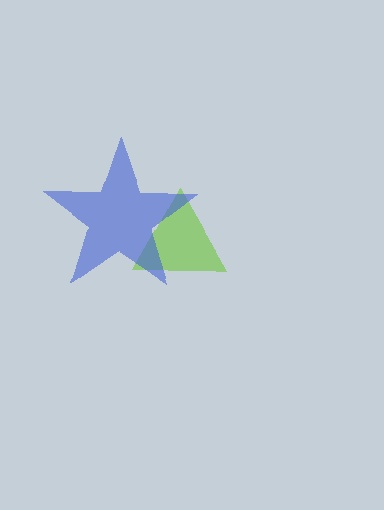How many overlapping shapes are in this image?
There are 2 overlapping shapes in the image.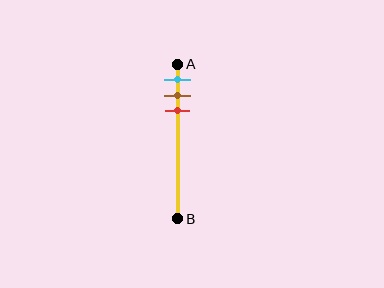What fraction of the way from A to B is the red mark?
The red mark is approximately 30% (0.3) of the way from A to B.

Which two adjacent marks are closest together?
The brown and red marks are the closest adjacent pair.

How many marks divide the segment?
There are 3 marks dividing the segment.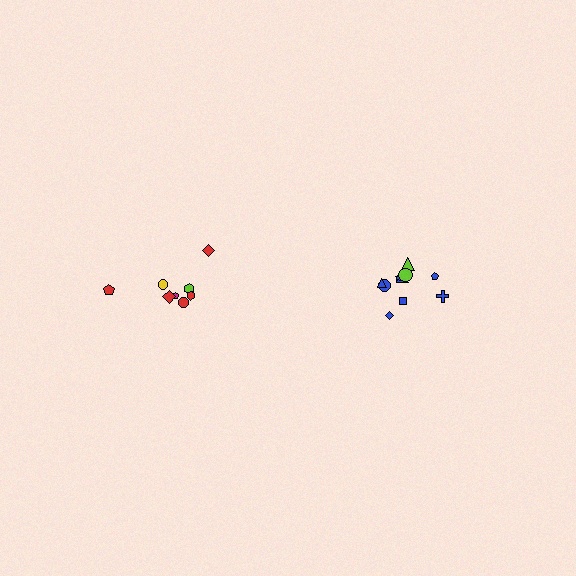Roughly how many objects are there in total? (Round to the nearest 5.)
Roughly 20 objects in total.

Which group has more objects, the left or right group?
The right group.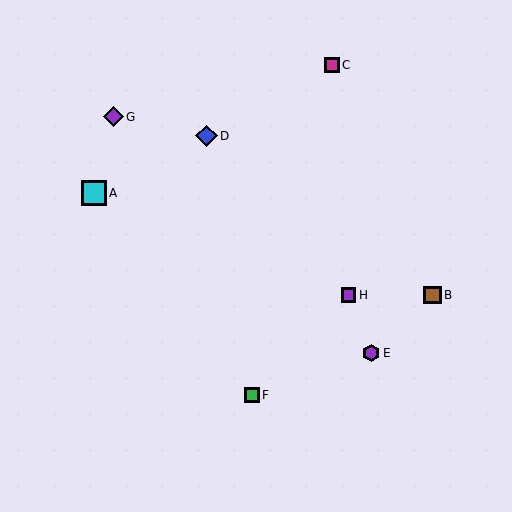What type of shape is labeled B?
Shape B is a brown square.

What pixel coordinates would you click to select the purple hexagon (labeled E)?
Click at (371, 353) to select the purple hexagon E.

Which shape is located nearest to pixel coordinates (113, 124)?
The purple diamond (labeled G) at (113, 117) is nearest to that location.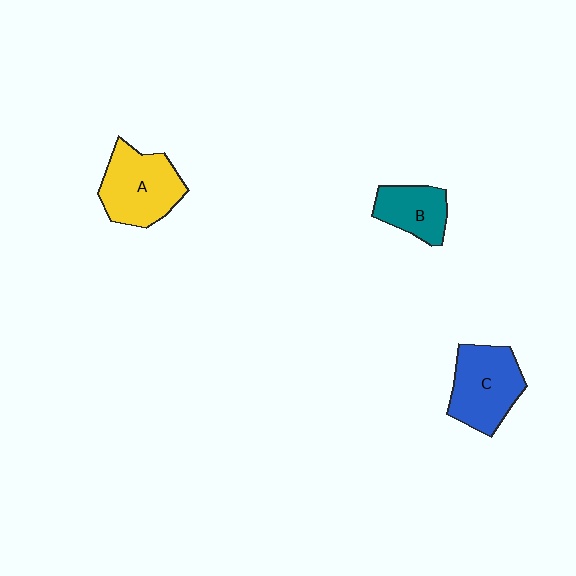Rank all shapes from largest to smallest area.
From largest to smallest: A (yellow), C (blue), B (teal).